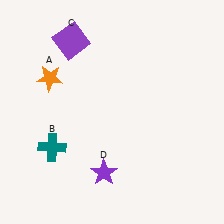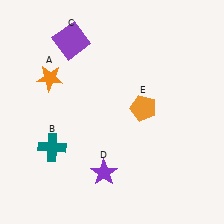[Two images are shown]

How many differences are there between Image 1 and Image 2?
There is 1 difference between the two images.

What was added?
An orange pentagon (E) was added in Image 2.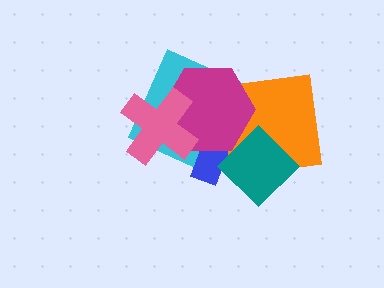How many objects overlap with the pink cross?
3 objects overlap with the pink cross.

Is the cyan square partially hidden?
Yes, it is partially covered by another shape.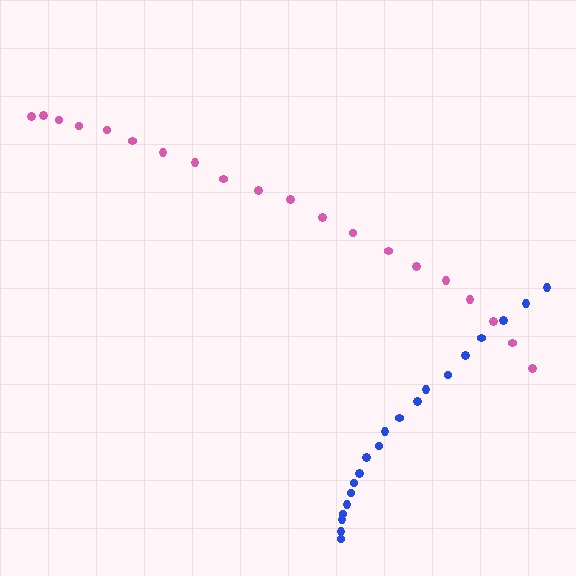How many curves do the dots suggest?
There are 2 distinct paths.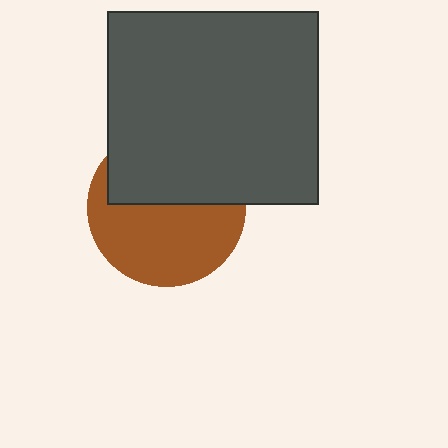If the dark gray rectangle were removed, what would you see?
You would see the complete brown circle.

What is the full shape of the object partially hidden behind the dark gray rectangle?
The partially hidden object is a brown circle.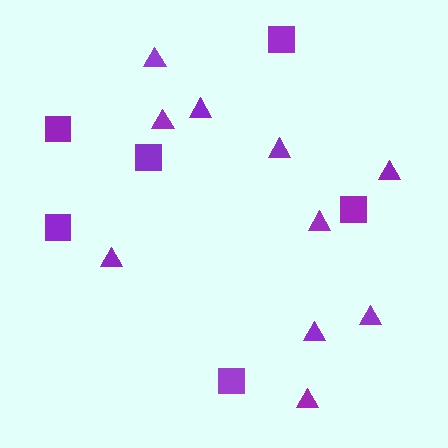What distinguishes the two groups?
There are 2 groups: one group of triangles (10) and one group of squares (6).